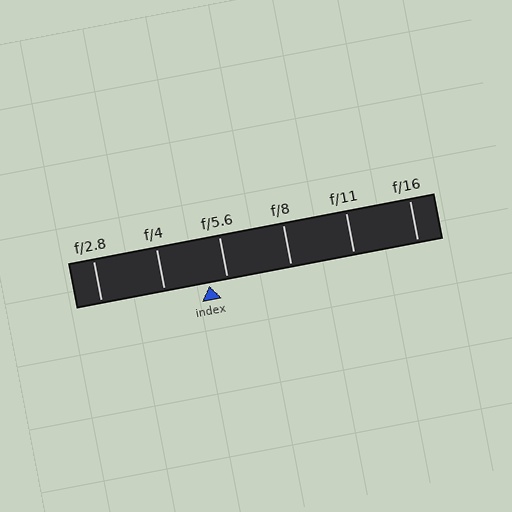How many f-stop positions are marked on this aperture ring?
There are 6 f-stop positions marked.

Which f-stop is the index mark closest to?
The index mark is closest to f/5.6.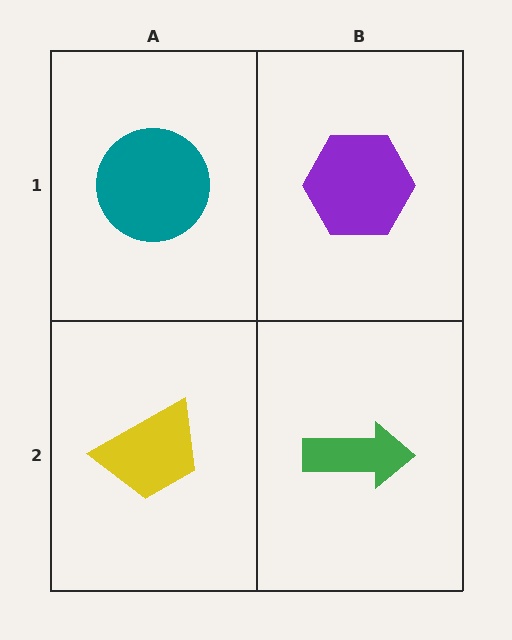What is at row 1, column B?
A purple hexagon.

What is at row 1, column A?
A teal circle.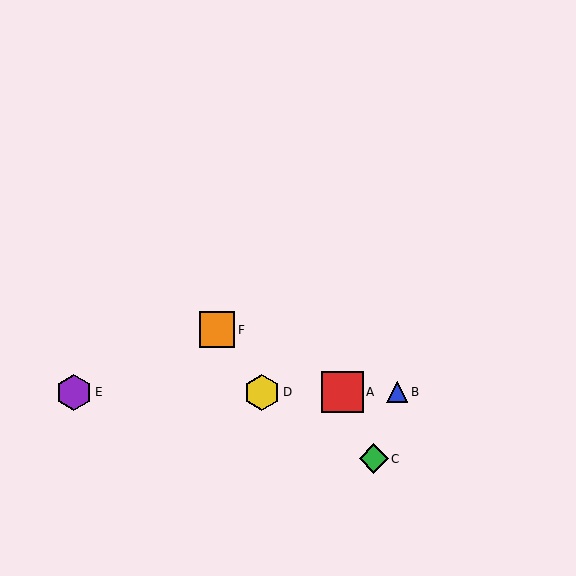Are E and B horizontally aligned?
Yes, both are at y≈392.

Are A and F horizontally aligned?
No, A is at y≈392 and F is at y≈330.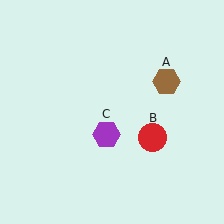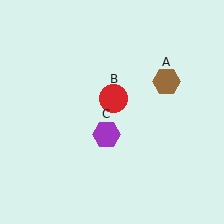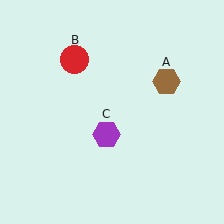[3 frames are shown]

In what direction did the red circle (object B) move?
The red circle (object B) moved up and to the left.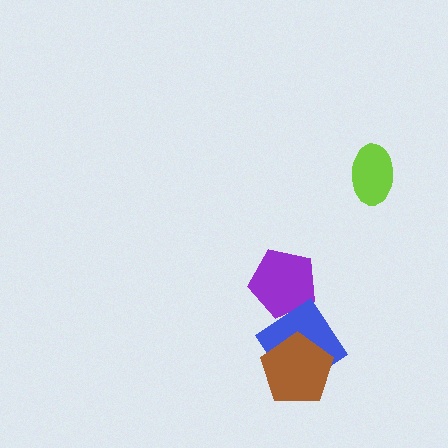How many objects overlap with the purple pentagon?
0 objects overlap with the purple pentagon.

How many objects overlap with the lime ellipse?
0 objects overlap with the lime ellipse.